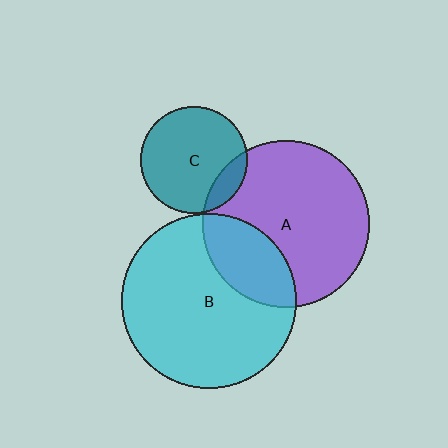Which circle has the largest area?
Circle B (cyan).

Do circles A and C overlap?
Yes.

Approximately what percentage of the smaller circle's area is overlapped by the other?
Approximately 15%.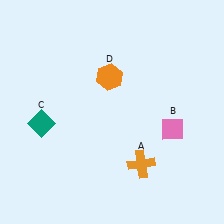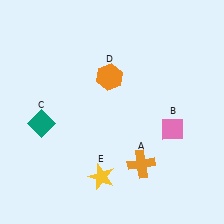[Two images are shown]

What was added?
A yellow star (E) was added in Image 2.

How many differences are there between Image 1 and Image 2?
There is 1 difference between the two images.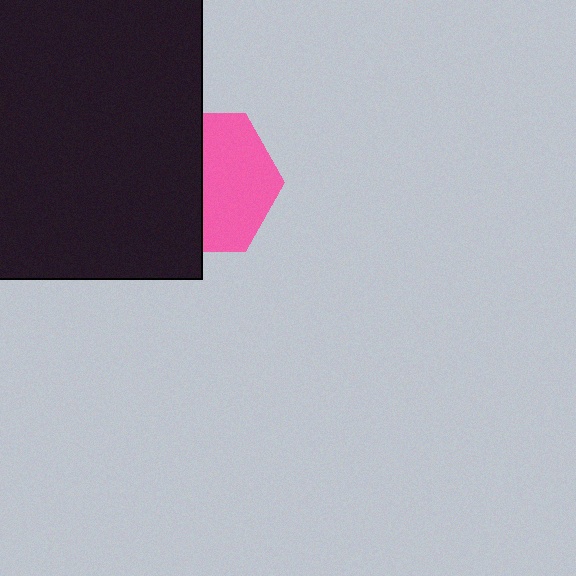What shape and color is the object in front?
The object in front is a black rectangle.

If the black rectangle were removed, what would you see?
You would see the complete pink hexagon.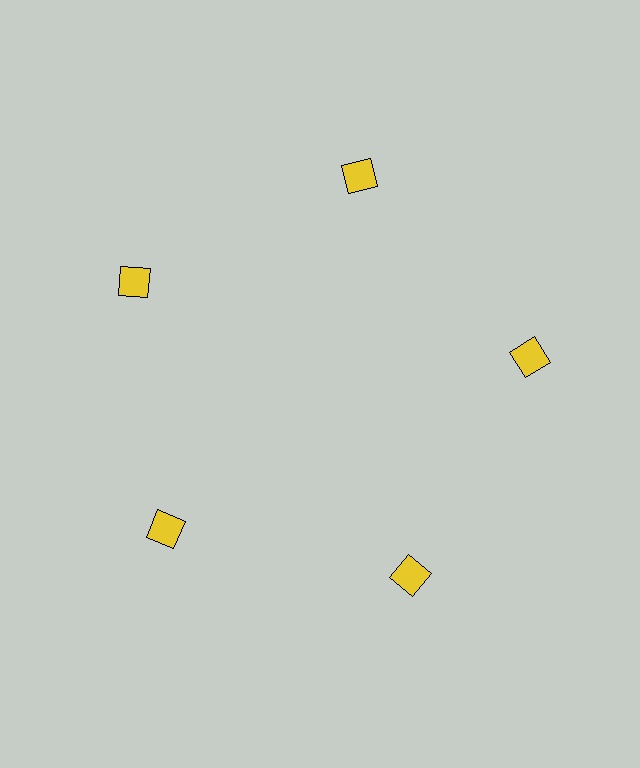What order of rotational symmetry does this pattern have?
This pattern has 5-fold rotational symmetry.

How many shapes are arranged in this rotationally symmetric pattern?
There are 5 shapes, arranged in 5 groups of 1.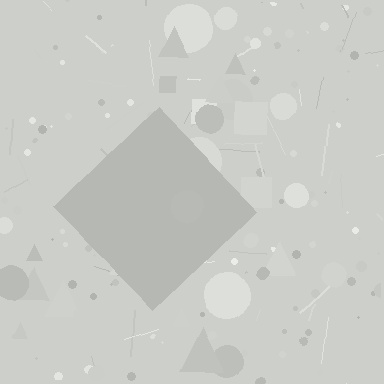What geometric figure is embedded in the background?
A diamond is embedded in the background.